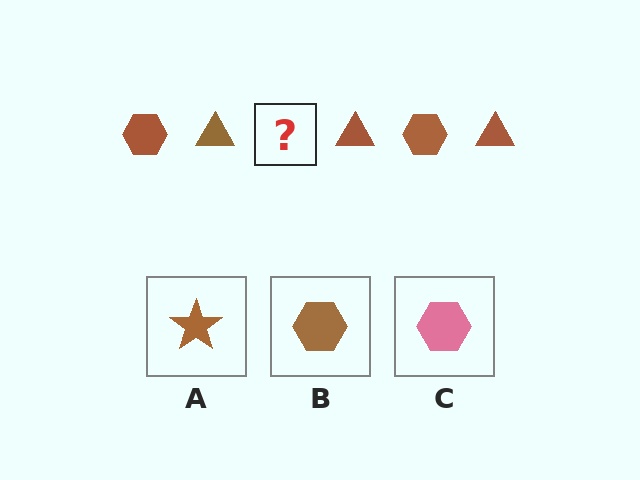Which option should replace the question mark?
Option B.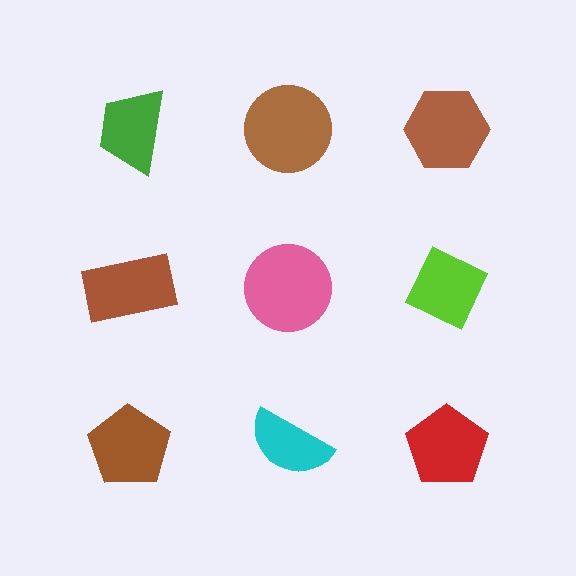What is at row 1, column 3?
A brown hexagon.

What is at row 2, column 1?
A brown rectangle.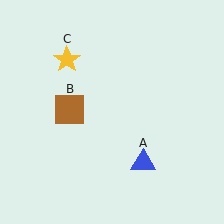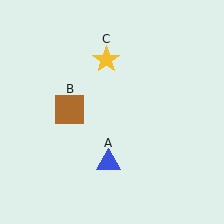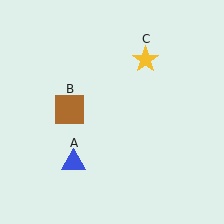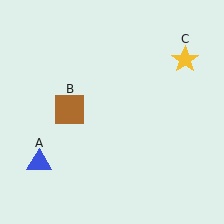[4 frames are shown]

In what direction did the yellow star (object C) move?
The yellow star (object C) moved right.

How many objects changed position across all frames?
2 objects changed position: blue triangle (object A), yellow star (object C).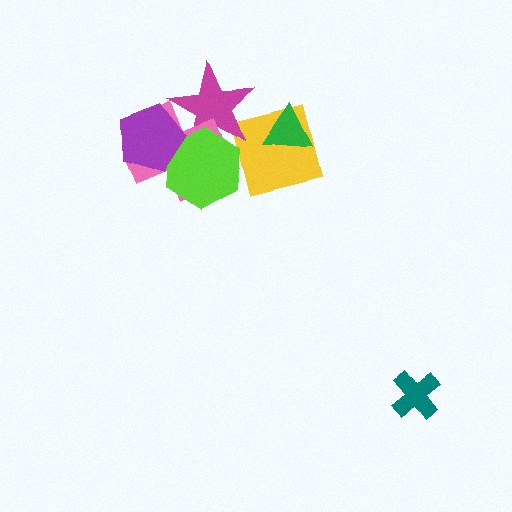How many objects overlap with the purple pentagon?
3 objects overlap with the purple pentagon.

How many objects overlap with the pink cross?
3 objects overlap with the pink cross.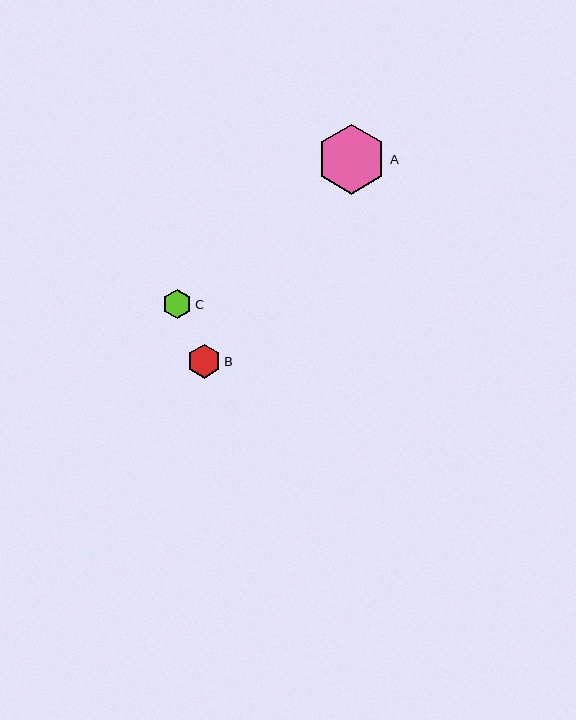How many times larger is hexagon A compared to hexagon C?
Hexagon A is approximately 2.4 times the size of hexagon C.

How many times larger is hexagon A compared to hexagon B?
Hexagon A is approximately 2.1 times the size of hexagon B.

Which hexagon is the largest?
Hexagon A is the largest with a size of approximately 70 pixels.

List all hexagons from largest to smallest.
From largest to smallest: A, B, C.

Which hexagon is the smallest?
Hexagon C is the smallest with a size of approximately 29 pixels.